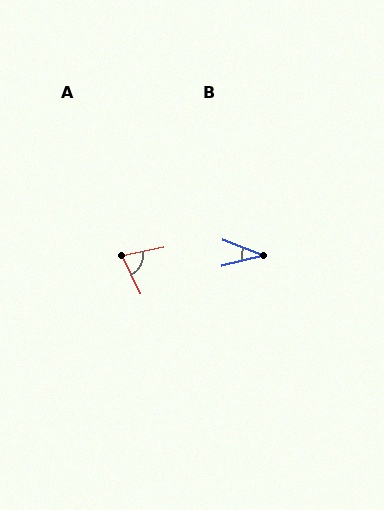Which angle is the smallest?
B, at approximately 35 degrees.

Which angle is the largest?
A, at approximately 76 degrees.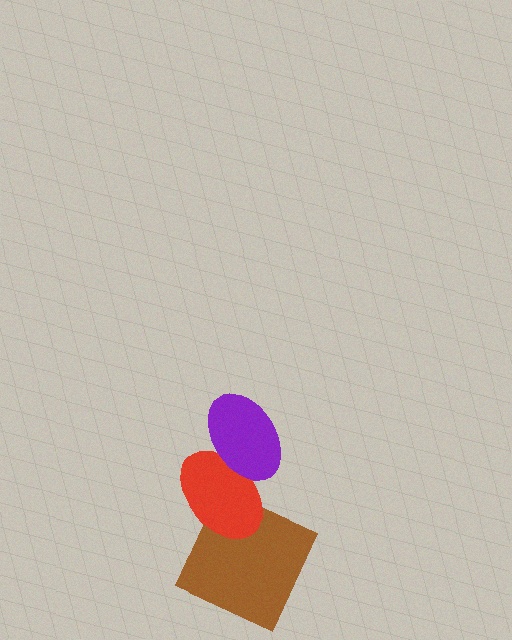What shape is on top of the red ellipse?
The purple ellipse is on top of the red ellipse.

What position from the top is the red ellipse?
The red ellipse is 2nd from the top.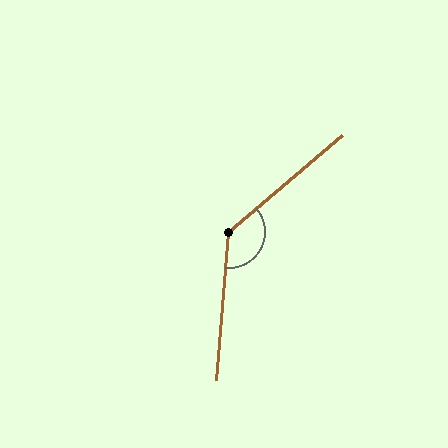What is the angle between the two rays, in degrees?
Approximately 135 degrees.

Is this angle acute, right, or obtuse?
It is obtuse.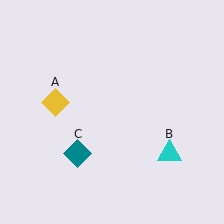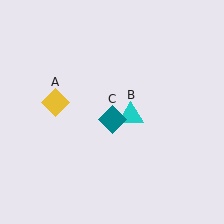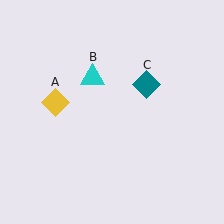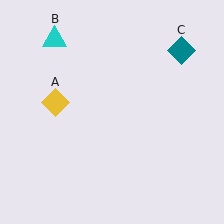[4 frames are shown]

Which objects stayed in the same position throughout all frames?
Yellow diamond (object A) remained stationary.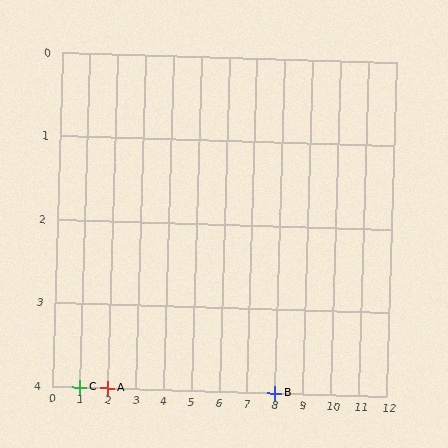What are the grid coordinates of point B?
Point B is at grid coordinates (8, 4).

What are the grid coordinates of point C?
Point C is at grid coordinates (1, 4).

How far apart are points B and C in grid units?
Points B and C are 7 columns apart.